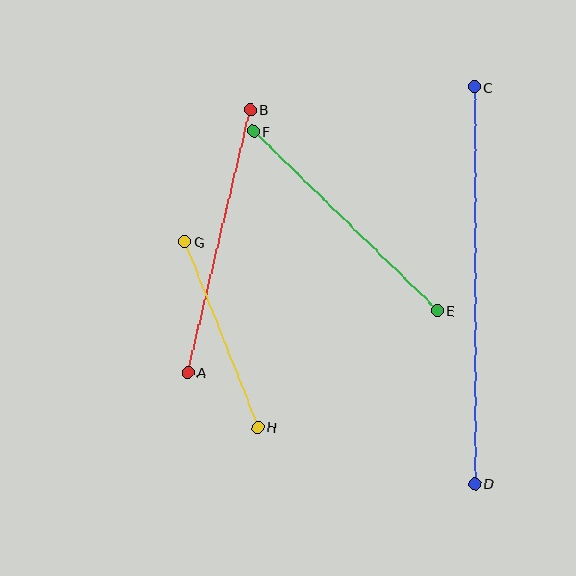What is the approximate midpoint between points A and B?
The midpoint is at approximately (219, 241) pixels.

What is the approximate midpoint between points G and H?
The midpoint is at approximately (221, 334) pixels.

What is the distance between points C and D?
The distance is approximately 397 pixels.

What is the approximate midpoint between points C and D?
The midpoint is at approximately (475, 285) pixels.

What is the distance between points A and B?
The distance is approximately 270 pixels.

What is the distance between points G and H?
The distance is approximately 199 pixels.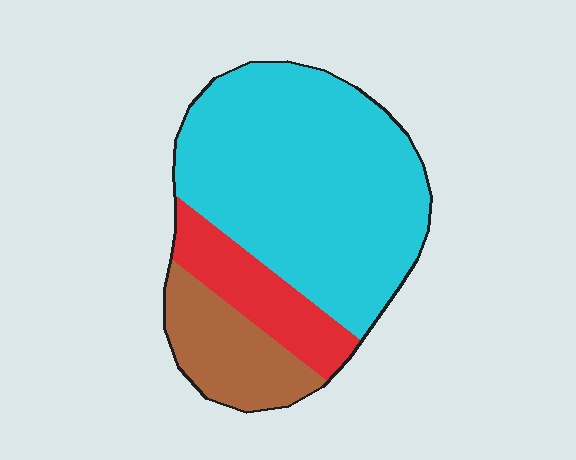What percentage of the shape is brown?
Brown covers roughly 20% of the shape.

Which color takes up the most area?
Cyan, at roughly 65%.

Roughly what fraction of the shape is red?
Red covers roughly 15% of the shape.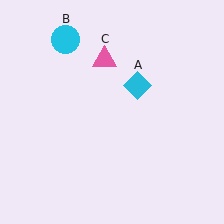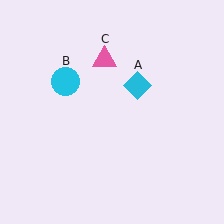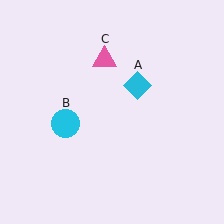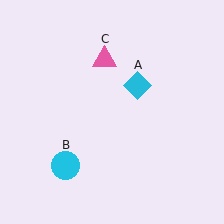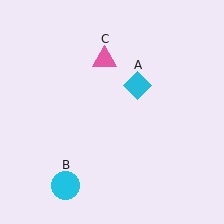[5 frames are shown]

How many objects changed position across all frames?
1 object changed position: cyan circle (object B).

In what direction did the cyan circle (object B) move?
The cyan circle (object B) moved down.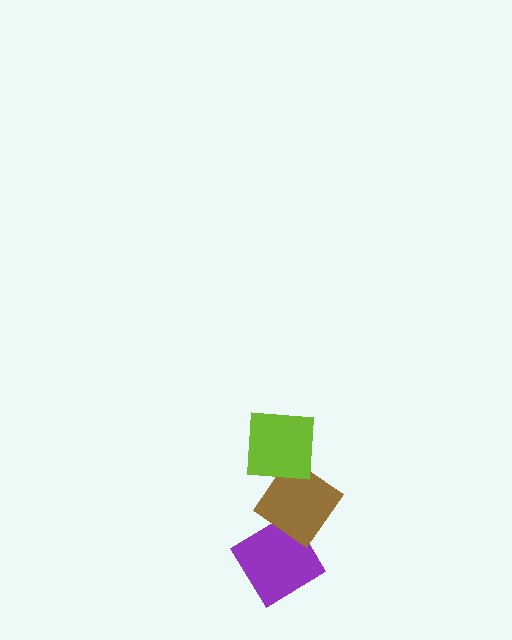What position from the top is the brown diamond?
The brown diamond is 2nd from the top.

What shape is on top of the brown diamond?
The lime square is on top of the brown diamond.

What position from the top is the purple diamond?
The purple diamond is 3rd from the top.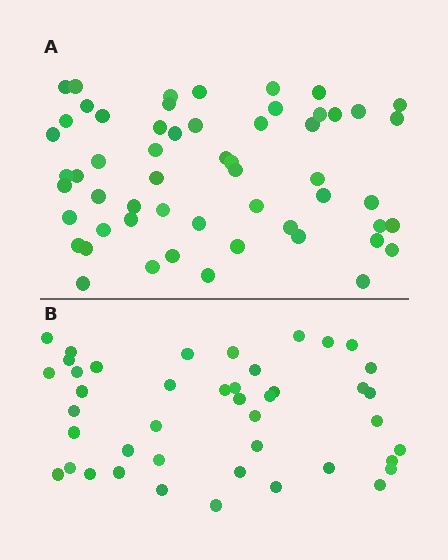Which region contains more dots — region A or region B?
Region A (the top region) has more dots.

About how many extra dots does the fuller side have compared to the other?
Region A has approximately 15 more dots than region B.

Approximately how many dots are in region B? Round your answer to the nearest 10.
About 40 dots. (The exact count is 43, which rounds to 40.)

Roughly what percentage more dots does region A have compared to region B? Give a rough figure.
About 30% more.